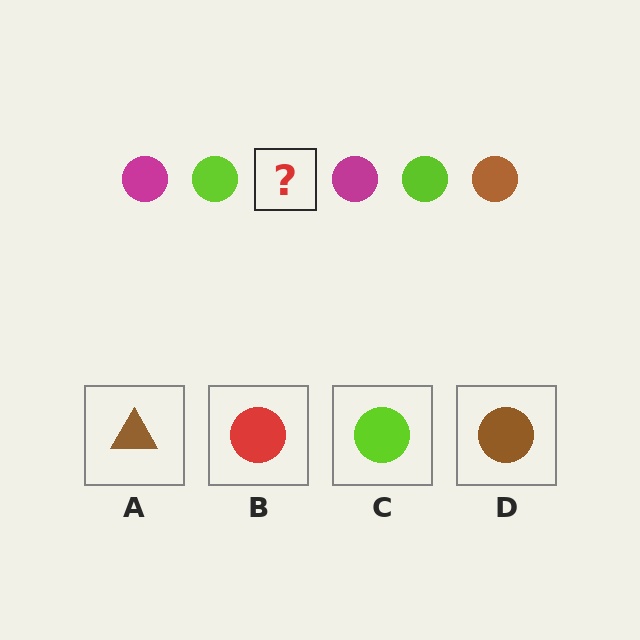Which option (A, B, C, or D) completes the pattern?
D.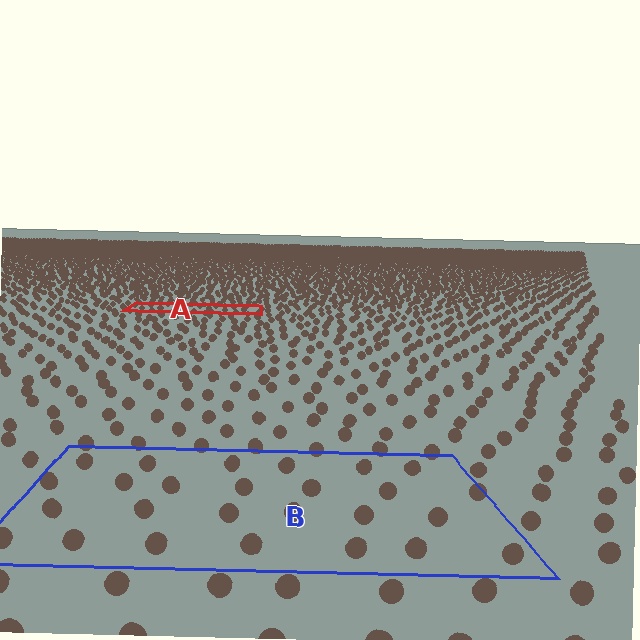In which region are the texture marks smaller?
The texture marks are smaller in region A, because it is farther away.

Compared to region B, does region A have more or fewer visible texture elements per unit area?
Region A has more texture elements per unit area — they are packed more densely because it is farther away.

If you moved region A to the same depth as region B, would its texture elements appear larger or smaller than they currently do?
They would appear larger. At a closer depth, the same texture elements are projected at a bigger on-screen size.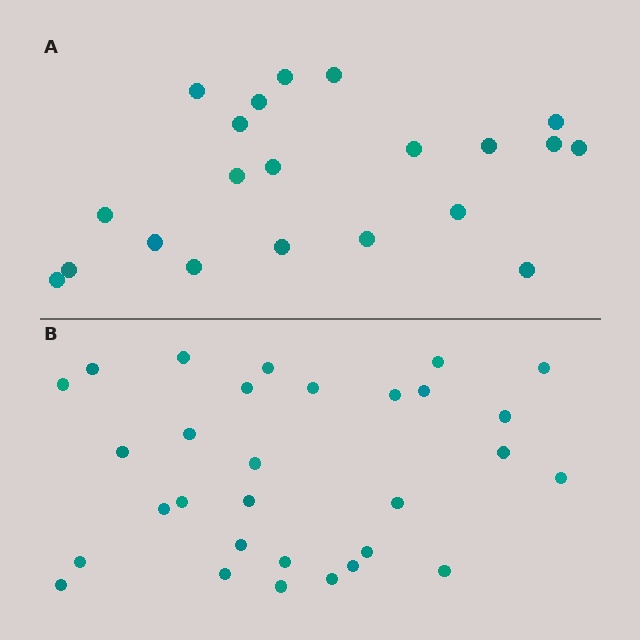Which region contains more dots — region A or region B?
Region B (the bottom region) has more dots.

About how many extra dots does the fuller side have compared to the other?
Region B has roughly 8 or so more dots than region A.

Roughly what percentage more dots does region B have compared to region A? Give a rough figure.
About 45% more.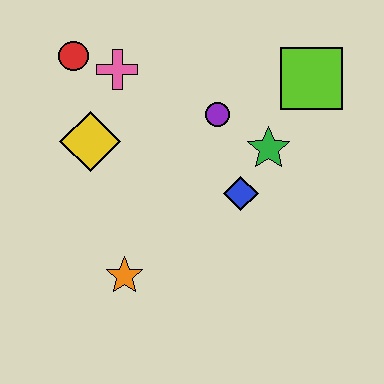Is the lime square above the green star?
Yes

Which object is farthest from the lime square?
The orange star is farthest from the lime square.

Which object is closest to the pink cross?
The red circle is closest to the pink cross.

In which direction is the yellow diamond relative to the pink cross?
The yellow diamond is below the pink cross.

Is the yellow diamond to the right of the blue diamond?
No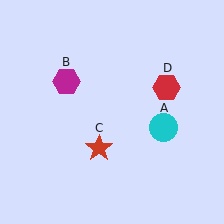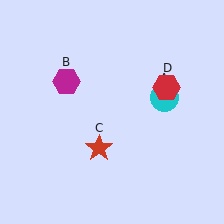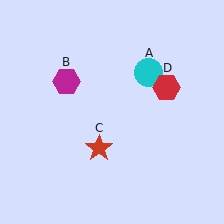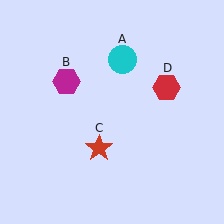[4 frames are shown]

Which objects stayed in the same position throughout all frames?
Magenta hexagon (object B) and red star (object C) and red hexagon (object D) remained stationary.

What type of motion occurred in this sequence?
The cyan circle (object A) rotated counterclockwise around the center of the scene.